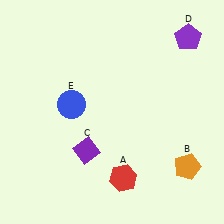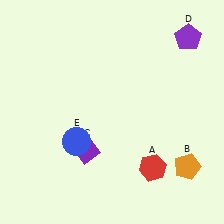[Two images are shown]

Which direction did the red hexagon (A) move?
The red hexagon (A) moved right.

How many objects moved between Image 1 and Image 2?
2 objects moved between the two images.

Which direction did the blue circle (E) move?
The blue circle (E) moved down.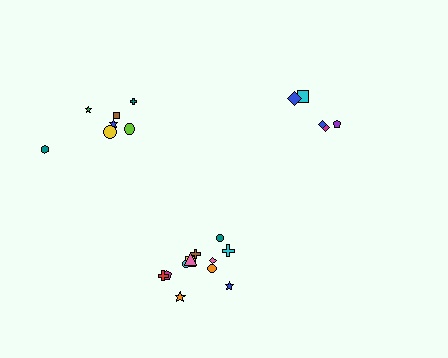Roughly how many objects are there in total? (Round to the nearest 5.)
Roughly 25 objects in total.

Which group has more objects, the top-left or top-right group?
The top-left group.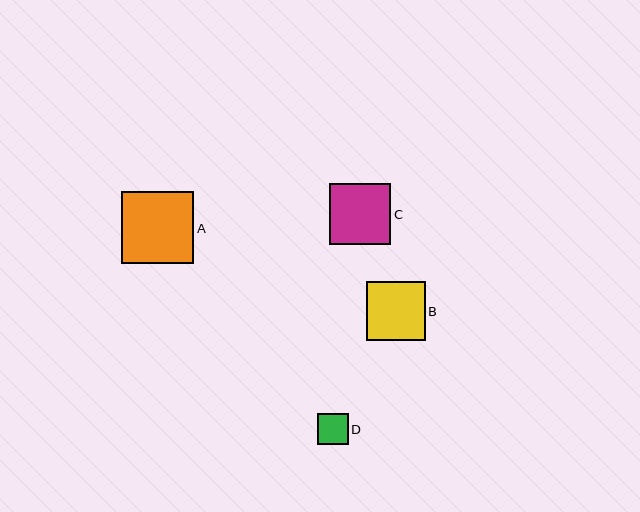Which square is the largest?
Square A is the largest with a size of approximately 72 pixels.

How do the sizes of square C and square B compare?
Square C and square B are approximately the same size.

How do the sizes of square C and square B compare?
Square C and square B are approximately the same size.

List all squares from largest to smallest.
From largest to smallest: A, C, B, D.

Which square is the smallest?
Square D is the smallest with a size of approximately 31 pixels.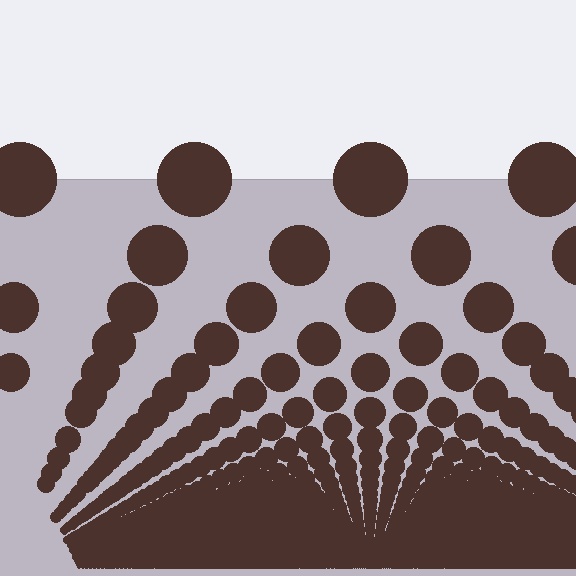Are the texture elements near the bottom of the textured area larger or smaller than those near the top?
Smaller. The gradient is inverted — elements near the bottom are smaller and denser.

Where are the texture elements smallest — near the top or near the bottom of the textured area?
Near the bottom.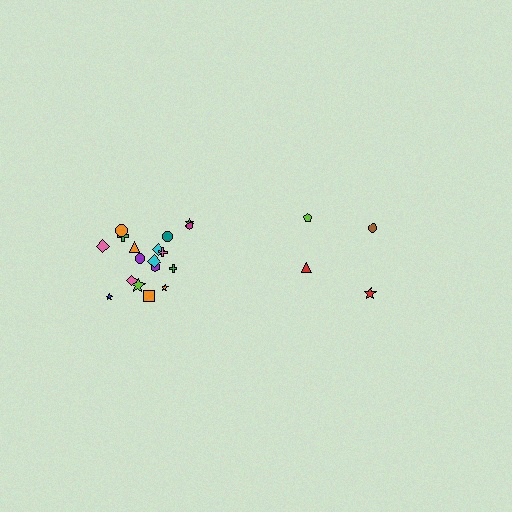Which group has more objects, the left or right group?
The left group.